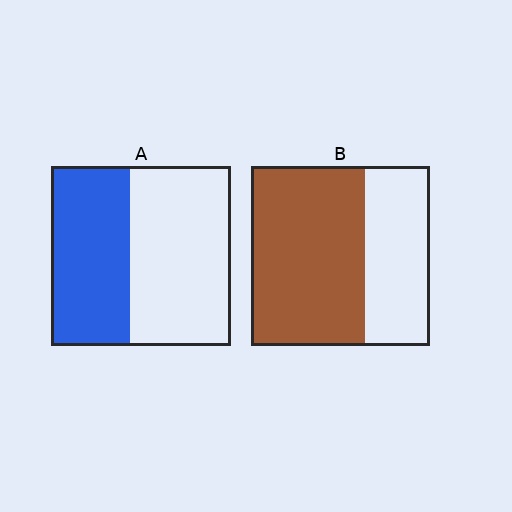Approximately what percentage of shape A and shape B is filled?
A is approximately 45% and B is approximately 65%.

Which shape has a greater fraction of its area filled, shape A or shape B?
Shape B.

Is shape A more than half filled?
No.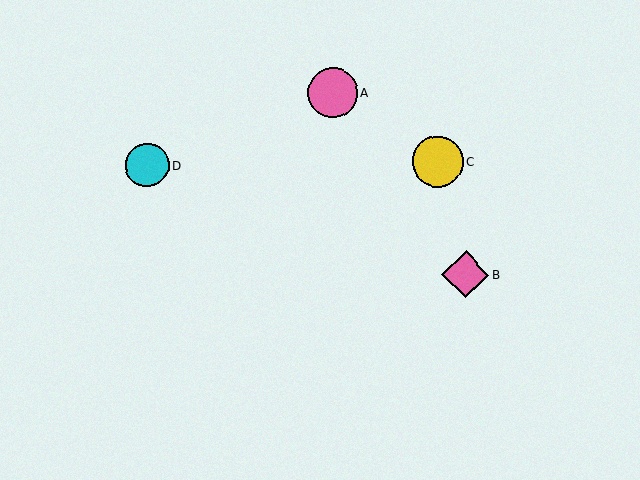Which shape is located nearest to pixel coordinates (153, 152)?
The cyan circle (labeled D) at (147, 165) is nearest to that location.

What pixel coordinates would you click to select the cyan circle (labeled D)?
Click at (147, 165) to select the cyan circle D.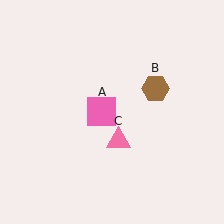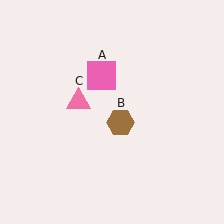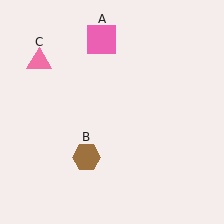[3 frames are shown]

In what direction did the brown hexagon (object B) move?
The brown hexagon (object B) moved down and to the left.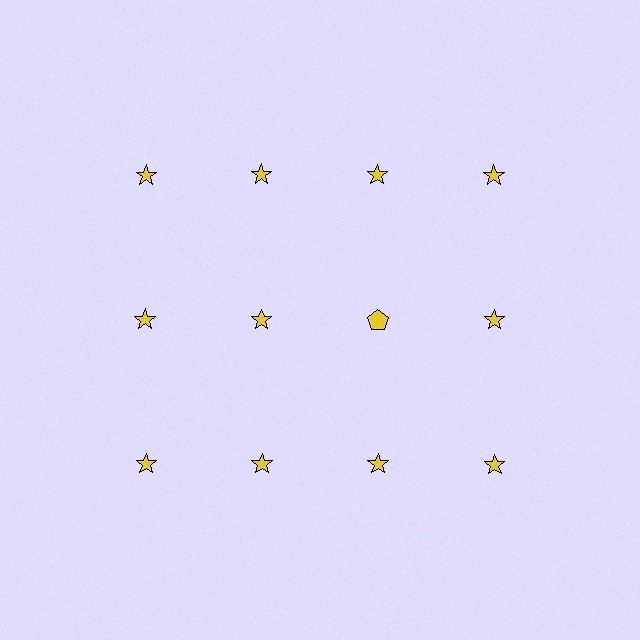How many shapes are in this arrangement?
There are 12 shapes arranged in a grid pattern.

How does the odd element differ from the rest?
It has a different shape: pentagon instead of star.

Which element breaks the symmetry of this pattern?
The yellow pentagon in the second row, center column breaks the symmetry. All other shapes are yellow stars.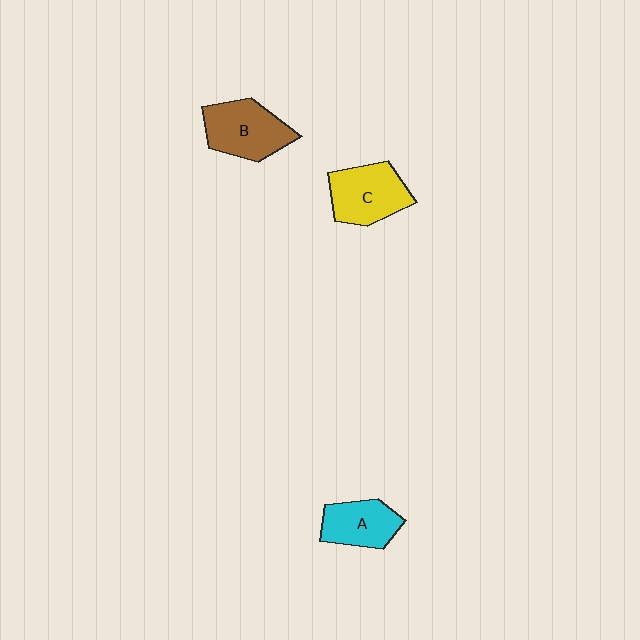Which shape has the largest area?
Shape B (brown).